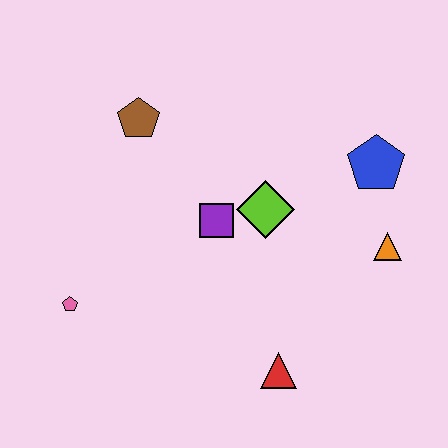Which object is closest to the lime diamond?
The purple square is closest to the lime diamond.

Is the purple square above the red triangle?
Yes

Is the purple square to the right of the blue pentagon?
No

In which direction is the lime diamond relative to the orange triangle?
The lime diamond is to the left of the orange triangle.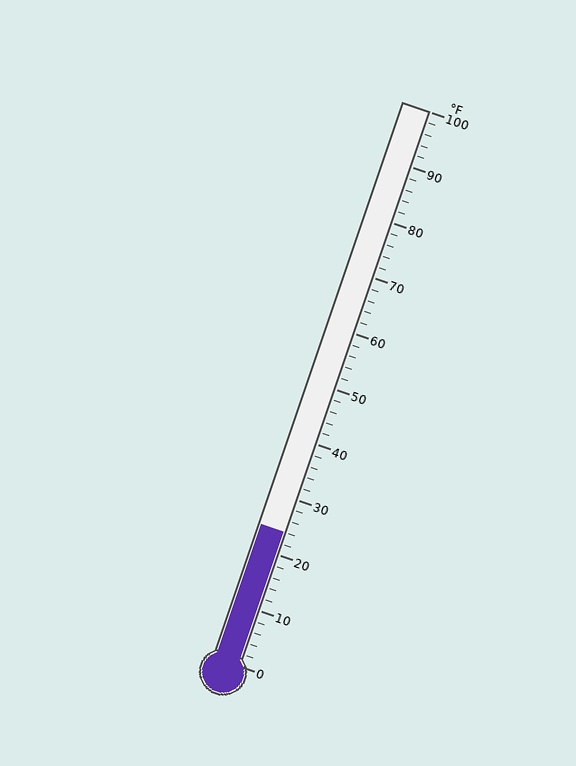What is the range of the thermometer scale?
The thermometer scale ranges from 0°F to 100°F.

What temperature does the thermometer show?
The thermometer shows approximately 24°F.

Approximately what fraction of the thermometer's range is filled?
The thermometer is filled to approximately 25% of its range.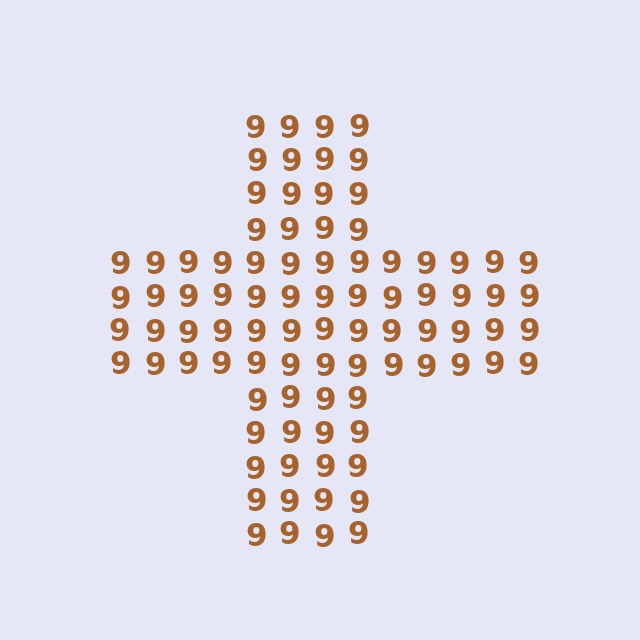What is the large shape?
The large shape is a cross.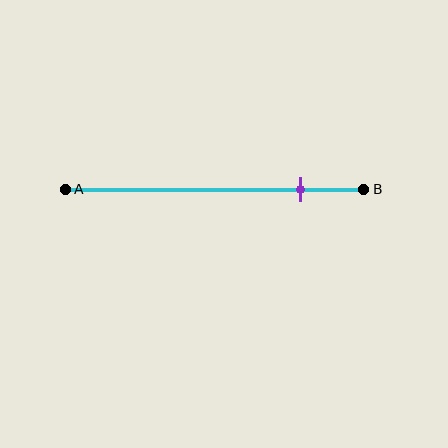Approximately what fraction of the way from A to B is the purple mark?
The purple mark is approximately 80% of the way from A to B.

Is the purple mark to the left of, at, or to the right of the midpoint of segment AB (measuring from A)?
The purple mark is to the right of the midpoint of segment AB.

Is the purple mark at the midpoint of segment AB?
No, the mark is at about 80% from A, not at the 50% midpoint.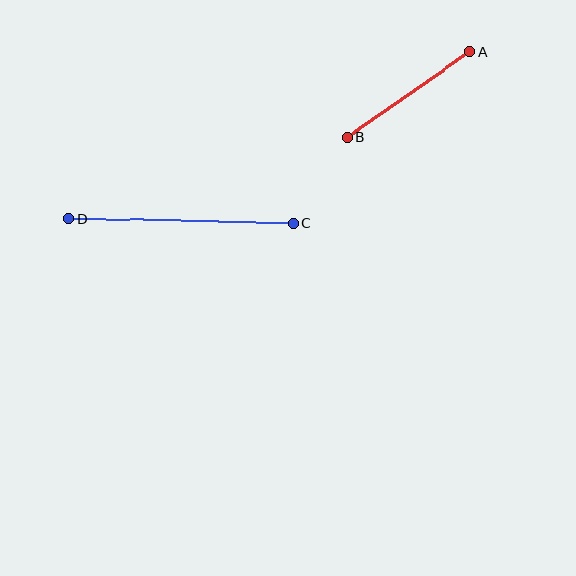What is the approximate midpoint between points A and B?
The midpoint is at approximately (409, 95) pixels.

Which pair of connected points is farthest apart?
Points C and D are farthest apart.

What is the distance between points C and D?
The distance is approximately 224 pixels.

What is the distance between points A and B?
The distance is approximately 150 pixels.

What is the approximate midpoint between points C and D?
The midpoint is at approximately (181, 221) pixels.